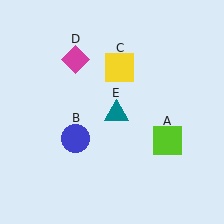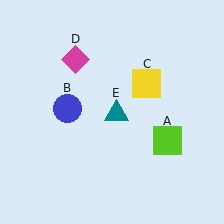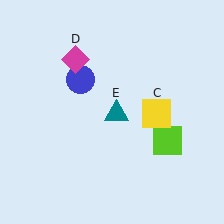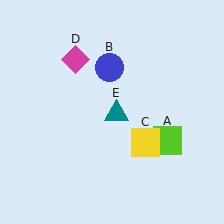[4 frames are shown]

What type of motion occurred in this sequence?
The blue circle (object B), yellow square (object C) rotated clockwise around the center of the scene.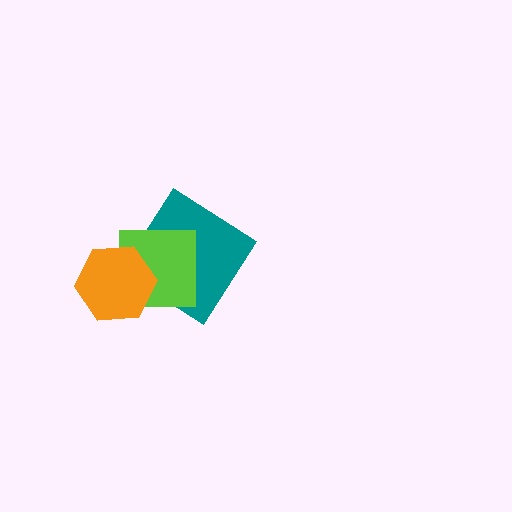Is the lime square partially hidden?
Yes, it is partially covered by another shape.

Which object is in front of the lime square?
The orange hexagon is in front of the lime square.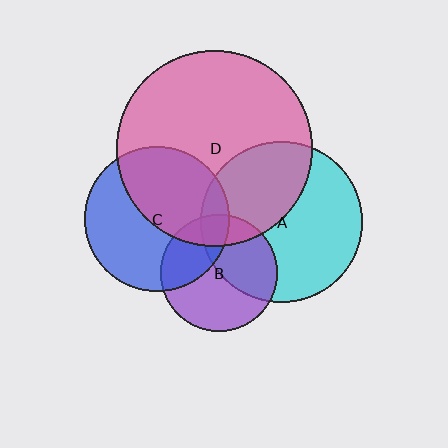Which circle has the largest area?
Circle D (pink).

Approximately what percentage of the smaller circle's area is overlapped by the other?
Approximately 45%.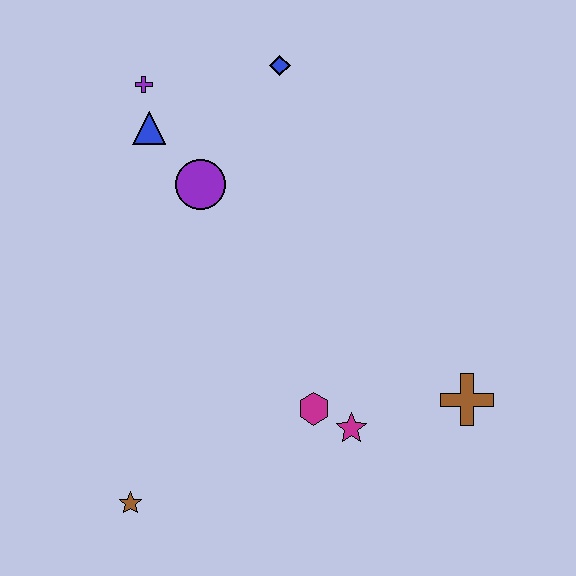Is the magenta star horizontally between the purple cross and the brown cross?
Yes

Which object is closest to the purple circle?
The blue triangle is closest to the purple circle.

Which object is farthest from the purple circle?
The brown cross is farthest from the purple circle.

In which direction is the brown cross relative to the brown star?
The brown cross is to the right of the brown star.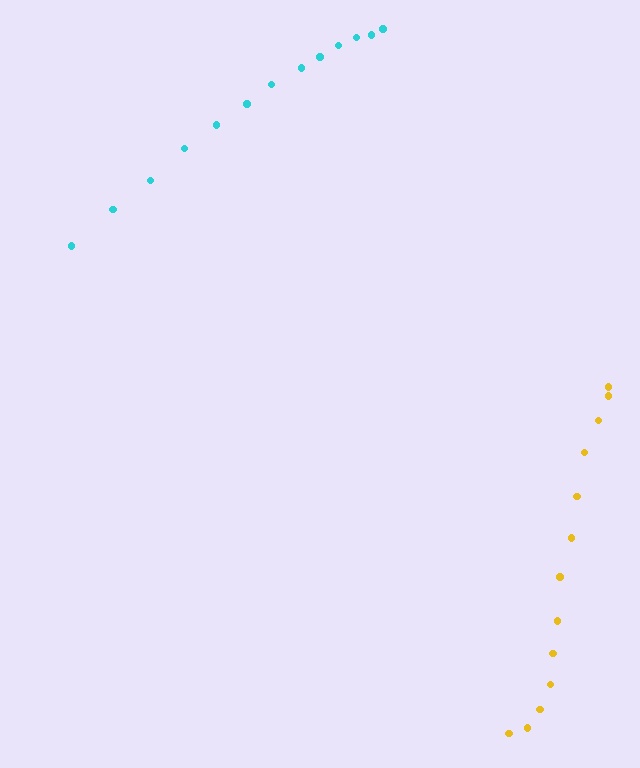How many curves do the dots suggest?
There are 2 distinct paths.